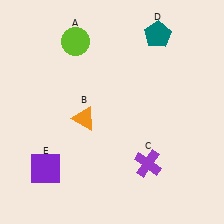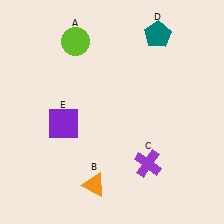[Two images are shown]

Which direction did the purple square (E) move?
The purple square (E) moved up.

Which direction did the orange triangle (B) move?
The orange triangle (B) moved down.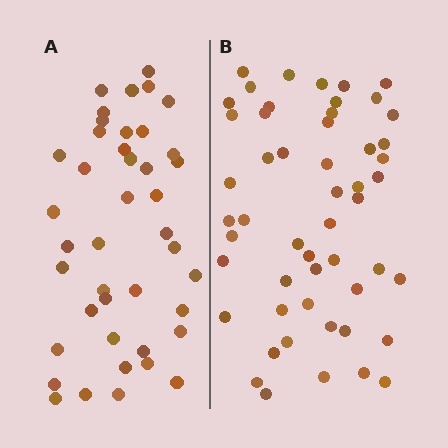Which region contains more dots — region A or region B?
Region B (the right region) has more dots.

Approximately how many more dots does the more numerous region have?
Region B has roughly 10 or so more dots than region A.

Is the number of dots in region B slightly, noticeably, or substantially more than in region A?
Region B has only slightly more — the two regions are fairly close. The ratio is roughly 1.2 to 1.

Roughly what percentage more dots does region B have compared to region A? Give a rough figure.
About 25% more.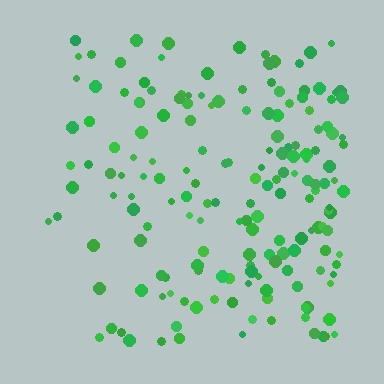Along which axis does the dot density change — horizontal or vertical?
Horizontal.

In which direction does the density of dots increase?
From left to right, with the right side densest.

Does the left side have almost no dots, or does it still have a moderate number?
Still a moderate number, just noticeably fewer than the right.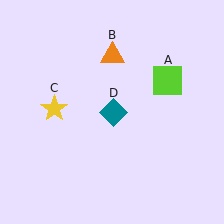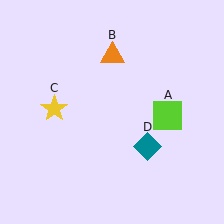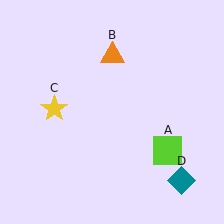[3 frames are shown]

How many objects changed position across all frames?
2 objects changed position: lime square (object A), teal diamond (object D).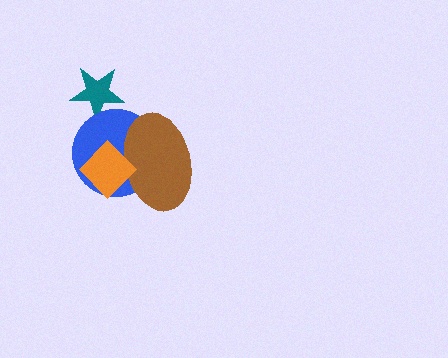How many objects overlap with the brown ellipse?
2 objects overlap with the brown ellipse.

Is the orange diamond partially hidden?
No, no other shape covers it.